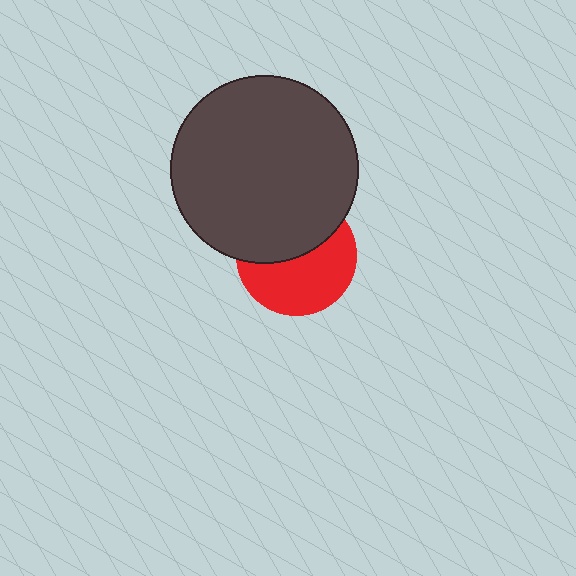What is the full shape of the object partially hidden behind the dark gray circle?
The partially hidden object is a red circle.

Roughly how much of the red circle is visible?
About half of it is visible (roughly 54%).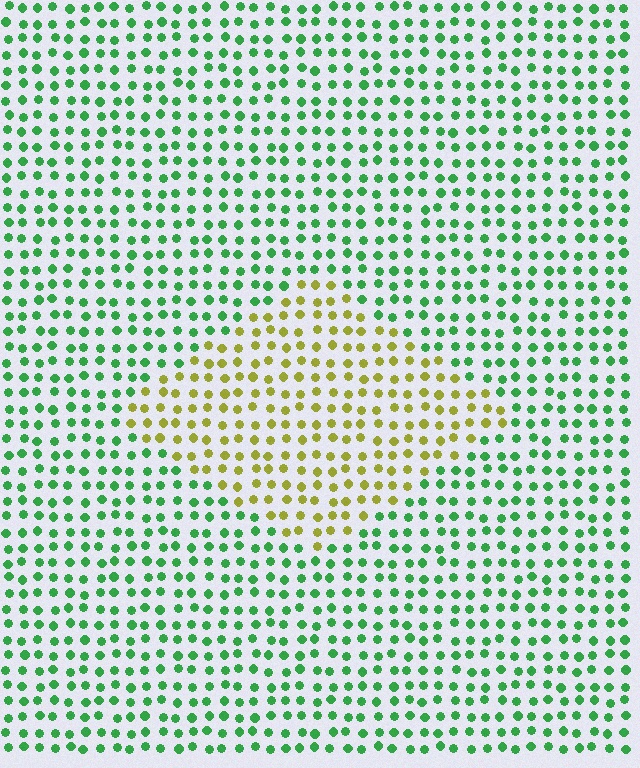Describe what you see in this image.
The image is filled with small green elements in a uniform arrangement. A diamond-shaped region is visible where the elements are tinted to a slightly different hue, forming a subtle color boundary.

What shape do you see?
I see a diamond.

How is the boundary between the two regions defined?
The boundary is defined purely by a slight shift in hue (about 64 degrees). Spacing, size, and orientation are identical on both sides.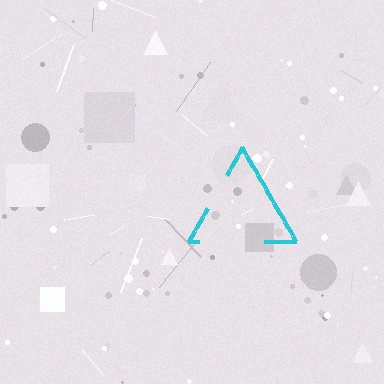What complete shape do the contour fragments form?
The contour fragments form a triangle.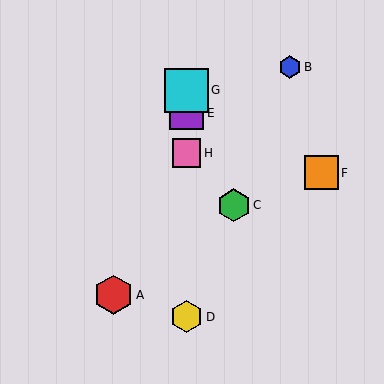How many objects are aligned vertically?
4 objects (D, E, G, H) are aligned vertically.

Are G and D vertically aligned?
Yes, both are at x≈187.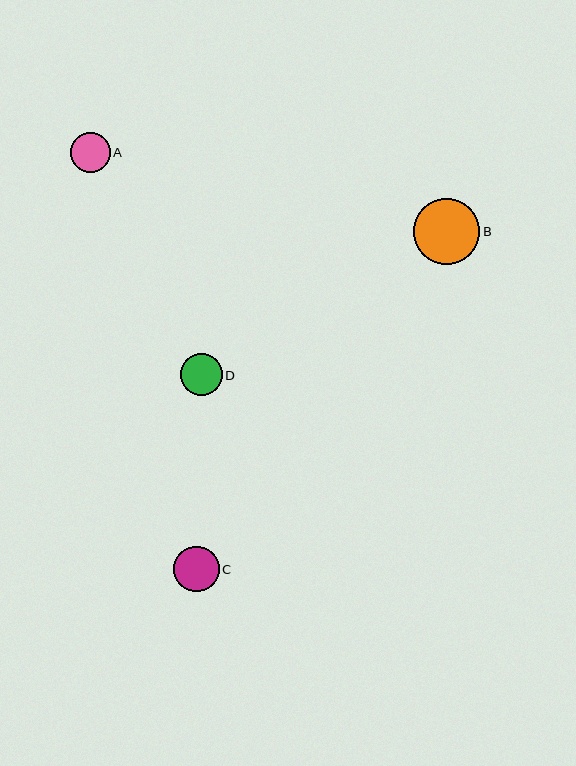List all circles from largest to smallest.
From largest to smallest: B, C, D, A.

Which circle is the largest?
Circle B is the largest with a size of approximately 66 pixels.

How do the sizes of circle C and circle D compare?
Circle C and circle D are approximately the same size.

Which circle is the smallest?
Circle A is the smallest with a size of approximately 40 pixels.